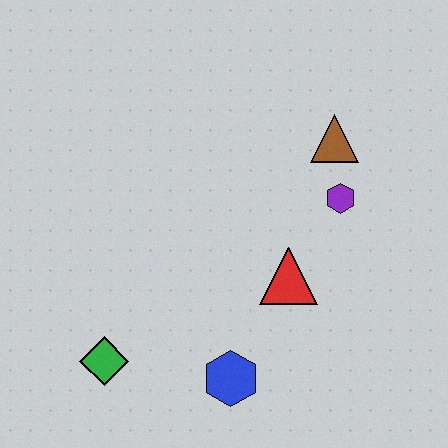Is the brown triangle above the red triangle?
Yes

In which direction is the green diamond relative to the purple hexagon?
The green diamond is to the left of the purple hexagon.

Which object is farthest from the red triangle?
The green diamond is farthest from the red triangle.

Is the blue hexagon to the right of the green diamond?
Yes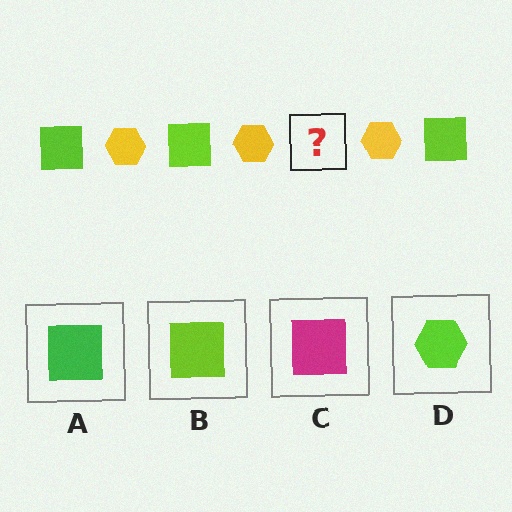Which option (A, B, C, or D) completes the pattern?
B.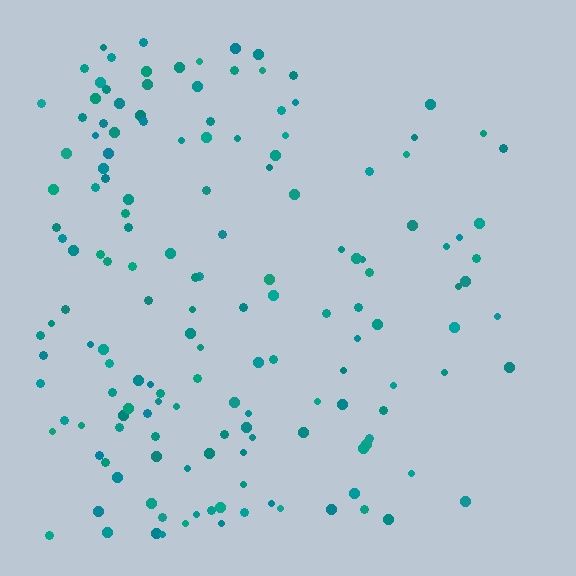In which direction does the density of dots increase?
From right to left, with the left side densest.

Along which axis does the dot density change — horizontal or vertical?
Horizontal.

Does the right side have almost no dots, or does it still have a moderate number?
Still a moderate number, just noticeably fewer than the left.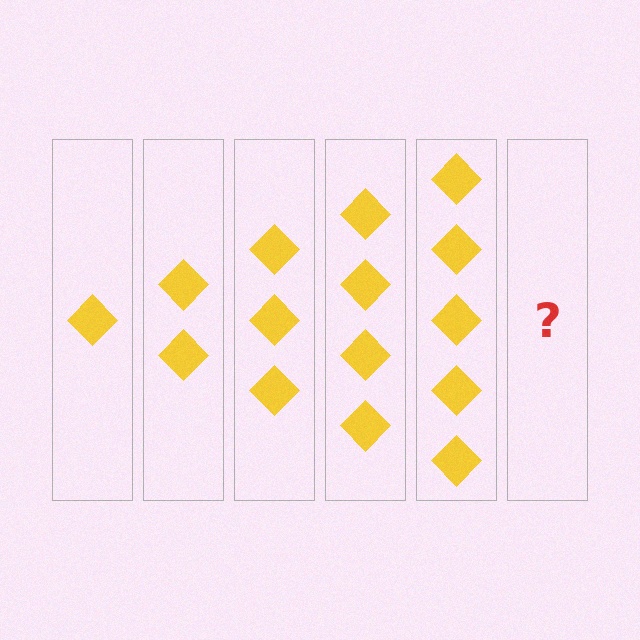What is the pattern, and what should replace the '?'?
The pattern is that each step adds one more diamond. The '?' should be 6 diamonds.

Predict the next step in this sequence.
The next step is 6 diamonds.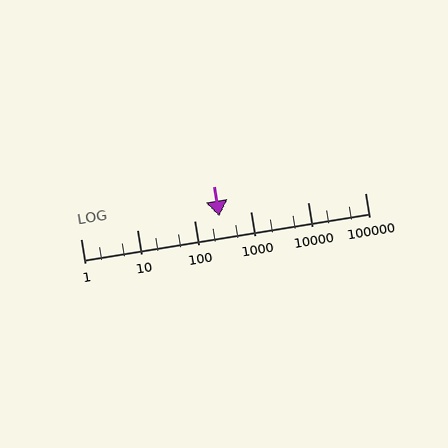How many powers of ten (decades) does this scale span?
The scale spans 5 decades, from 1 to 100000.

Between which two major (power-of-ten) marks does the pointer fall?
The pointer is between 100 and 1000.